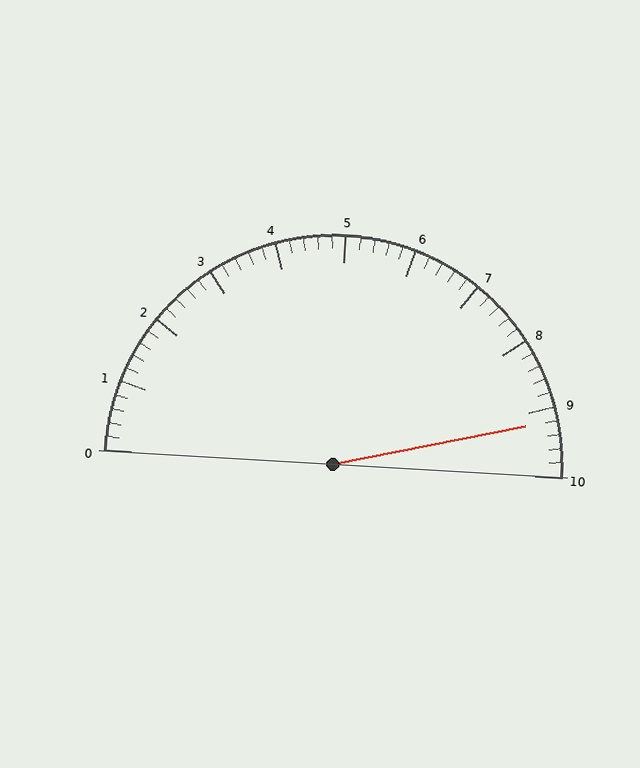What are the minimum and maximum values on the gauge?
The gauge ranges from 0 to 10.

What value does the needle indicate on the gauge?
The needle indicates approximately 9.2.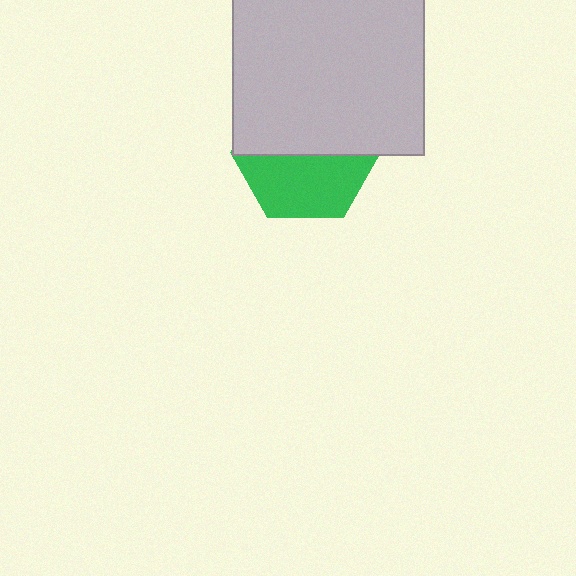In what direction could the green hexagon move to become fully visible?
The green hexagon could move down. That would shift it out from behind the light gray square entirely.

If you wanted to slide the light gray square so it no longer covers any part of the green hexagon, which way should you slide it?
Slide it up — that is the most direct way to separate the two shapes.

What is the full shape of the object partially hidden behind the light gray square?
The partially hidden object is a green hexagon.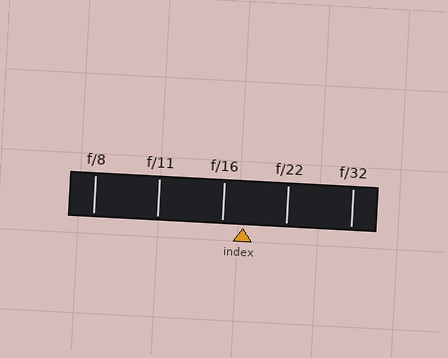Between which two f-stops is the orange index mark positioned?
The index mark is between f/16 and f/22.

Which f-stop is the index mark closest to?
The index mark is closest to f/16.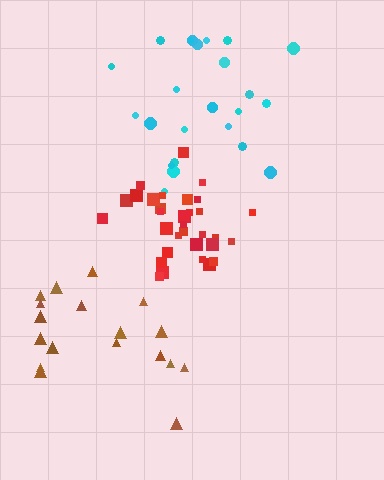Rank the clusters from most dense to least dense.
red, cyan, brown.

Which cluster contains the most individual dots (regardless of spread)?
Red (32).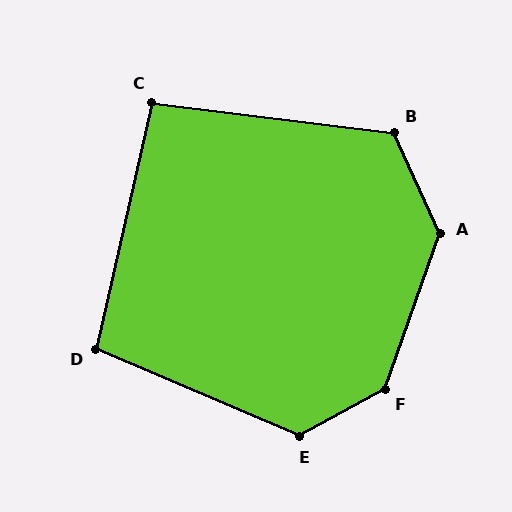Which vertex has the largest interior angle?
F, at approximately 138 degrees.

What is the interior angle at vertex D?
Approximately 100 degrees (obtuse).